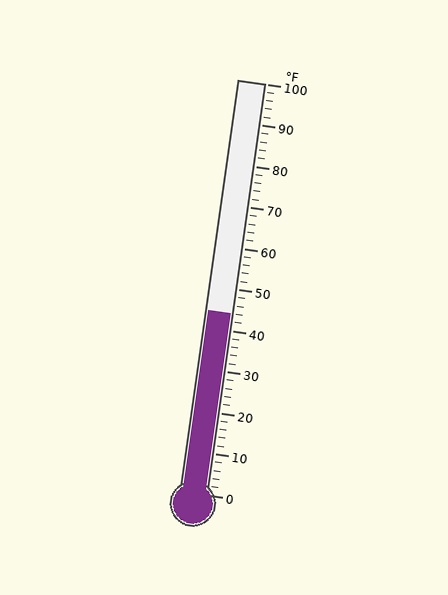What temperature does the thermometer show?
The thermometer shows approximately 44°F.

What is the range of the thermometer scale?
The thermometer scale ranges from 0°F to 100°F.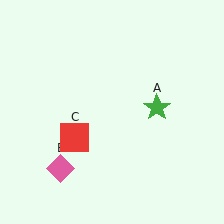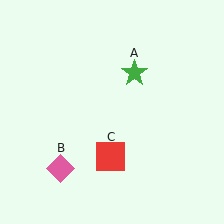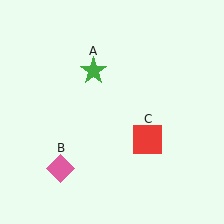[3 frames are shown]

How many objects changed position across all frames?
2 objects changed position: green star (object A), red square (object C).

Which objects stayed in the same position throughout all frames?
Pink diamond (object B) remained stationary.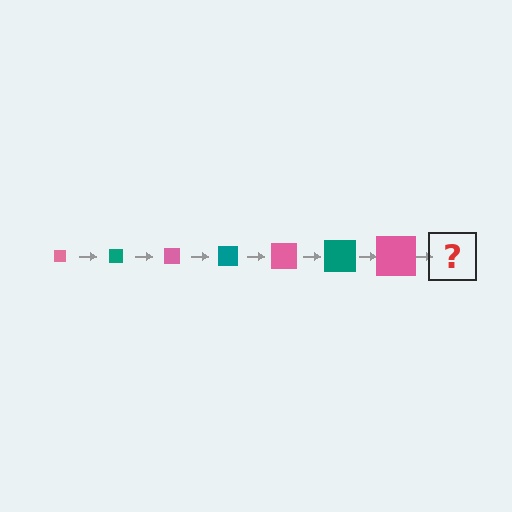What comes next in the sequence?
The next element should be a teal square, larger than the previous one.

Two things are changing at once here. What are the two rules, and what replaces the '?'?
The two rules are that the square grows larger each step and the color cycles through pink and teal. The '?' should be a teal square, larger than the previous one.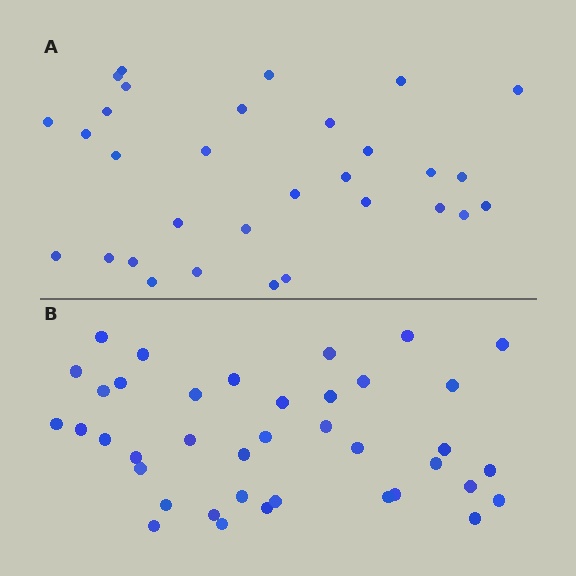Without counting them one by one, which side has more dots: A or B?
Region B (the bottom region) has more dots.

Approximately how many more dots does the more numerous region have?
Region B has roughly 8 or so more dots than region A.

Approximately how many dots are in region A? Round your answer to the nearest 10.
About 30 dots. (The exact count is 31, which rounds to 30.)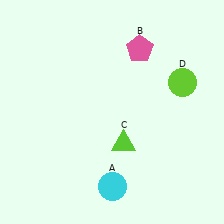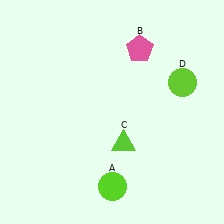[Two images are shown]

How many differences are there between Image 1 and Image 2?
There is 1 difference between the two images.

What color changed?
The circle (A) changed from cyan in Image 1 to lime in Image 2.